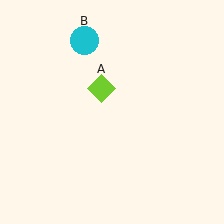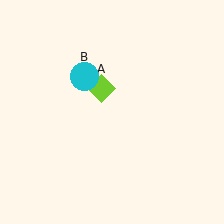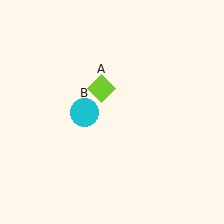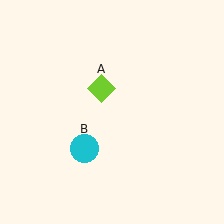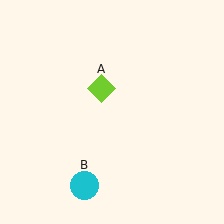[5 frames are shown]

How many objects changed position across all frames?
1 object changed position: cyan circle (object B).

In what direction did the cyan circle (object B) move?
The cyan circle (object B) moved down.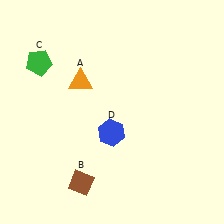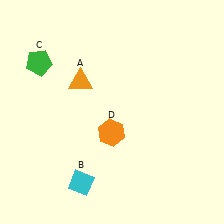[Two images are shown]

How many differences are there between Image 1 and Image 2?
There are 2 differences between the two images.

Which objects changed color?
B changed from brown to cyan. D changed from blue to orange.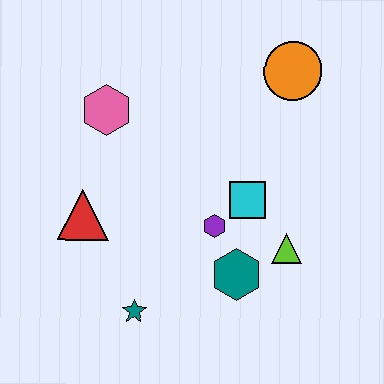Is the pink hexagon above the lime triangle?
Yes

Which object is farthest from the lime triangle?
The pink hexagon is farthest from the lime triangle.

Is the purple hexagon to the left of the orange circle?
Yes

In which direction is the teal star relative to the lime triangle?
The teal star is to the left of the lime triangle.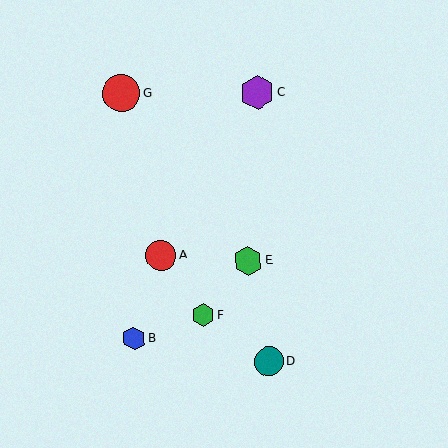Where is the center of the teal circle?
The center of the teal circle is at (269, 361).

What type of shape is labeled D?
Shape D is a teal circle.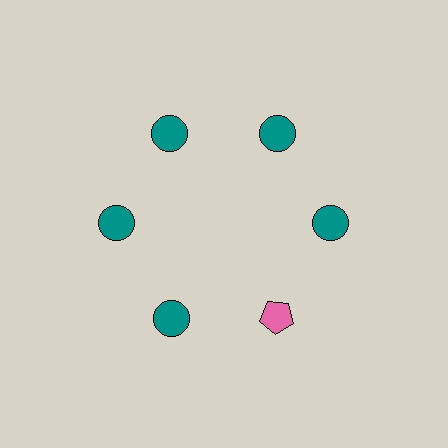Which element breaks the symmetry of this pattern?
The pink pentagon at roughly the 5 o'clock position breaks the symmetry. All other shapes are teal circles.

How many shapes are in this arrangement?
There are 6 shapes arranged in a ring pattern.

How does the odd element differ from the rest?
It differs in both color (pink instead of teal) and shape (pentagon instead of circle).